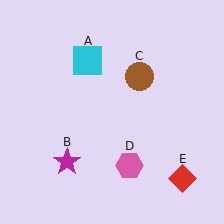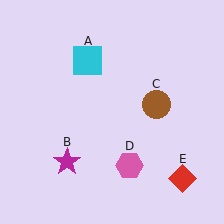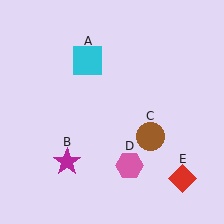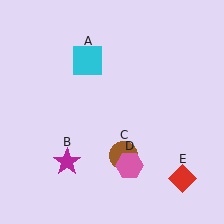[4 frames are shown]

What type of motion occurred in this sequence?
The brown circle (object C) rotated clockwise around the center of the scene.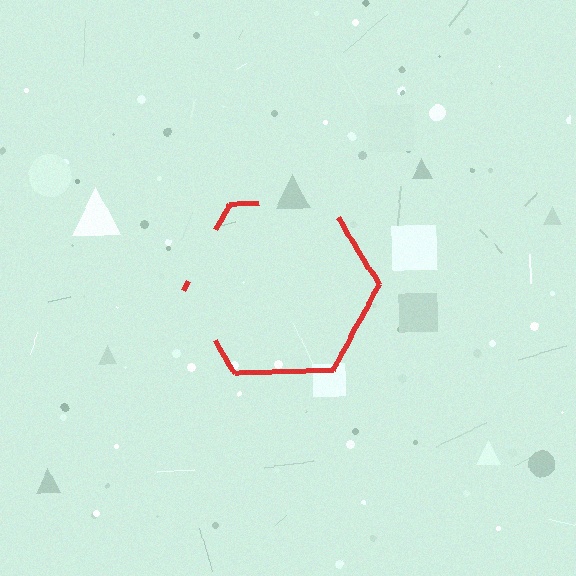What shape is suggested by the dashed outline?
The dashed outline suggests a hexagon.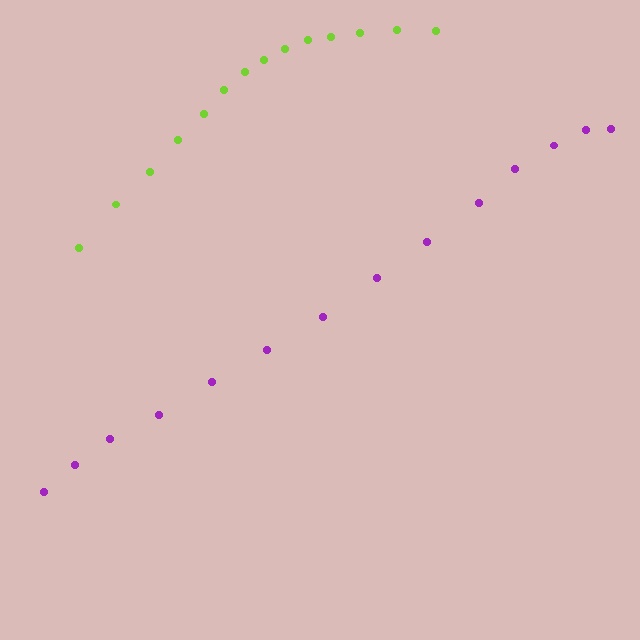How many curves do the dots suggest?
There are 2 distinct paths.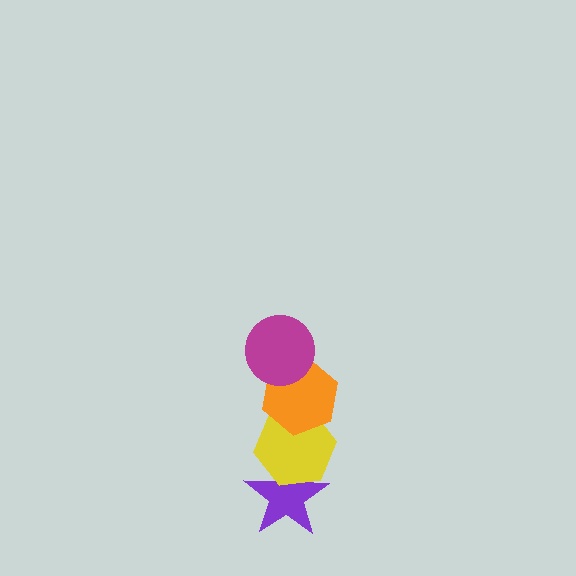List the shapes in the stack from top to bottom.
From top to bottom: the magenta circle, the orange hexagon, the yellow hexagon, the purple star.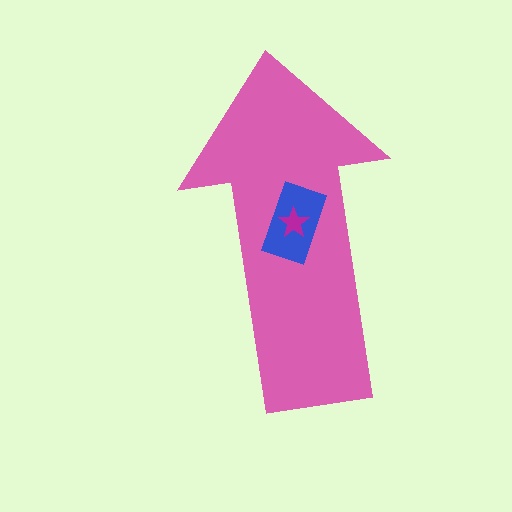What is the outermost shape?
The pink arrow.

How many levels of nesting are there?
3.